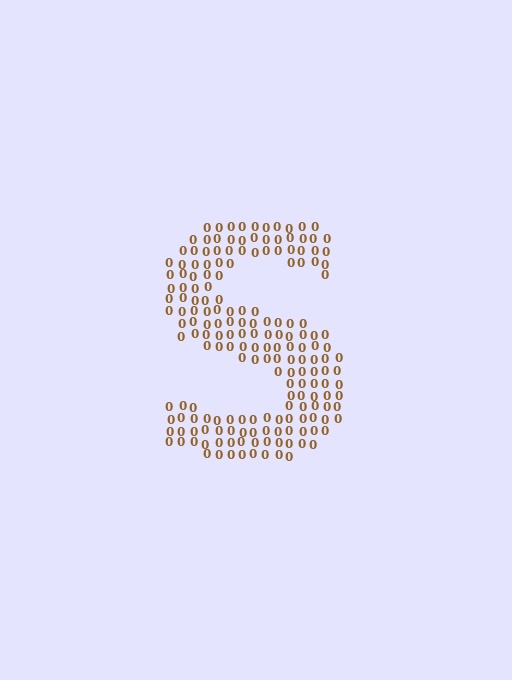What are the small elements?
The small elements are digit 0's.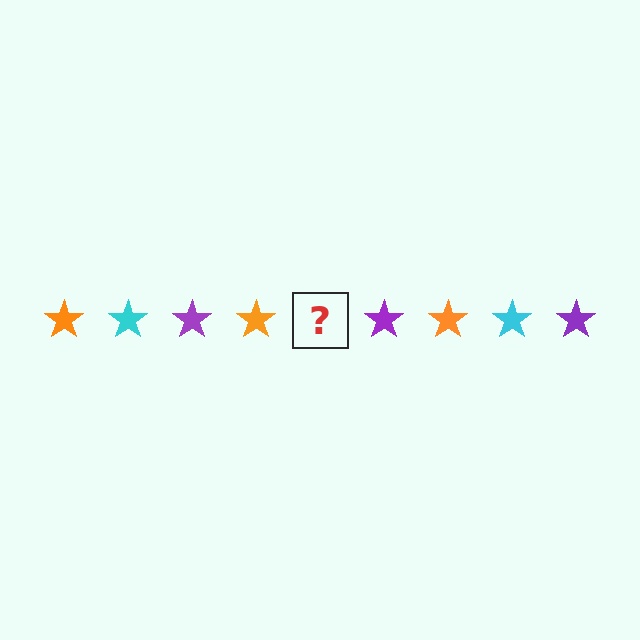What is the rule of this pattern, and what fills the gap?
The rule is that the pattern cycles through orange, cyan, purple stars. The gap should be filled with a cyan star.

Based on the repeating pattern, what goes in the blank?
The blank should be a cyan star.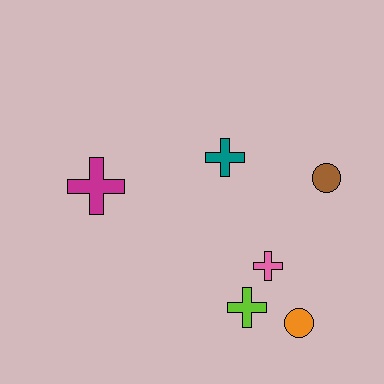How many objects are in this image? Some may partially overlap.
There are 6 objects.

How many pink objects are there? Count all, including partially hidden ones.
There is 1 pink object.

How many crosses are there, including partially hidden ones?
There are 4 crosses.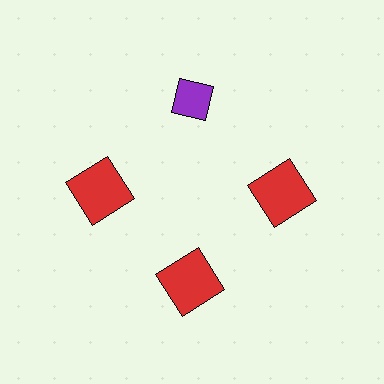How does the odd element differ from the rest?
It differs in both color (purple instead of red) and shape (diamond instead of square).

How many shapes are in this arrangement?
There are 4 shapes arranged in a ring pattern.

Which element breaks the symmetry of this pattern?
The purple diamond at roughly the 12 o'clock position breaks the symmetry. All other shapes are red squares.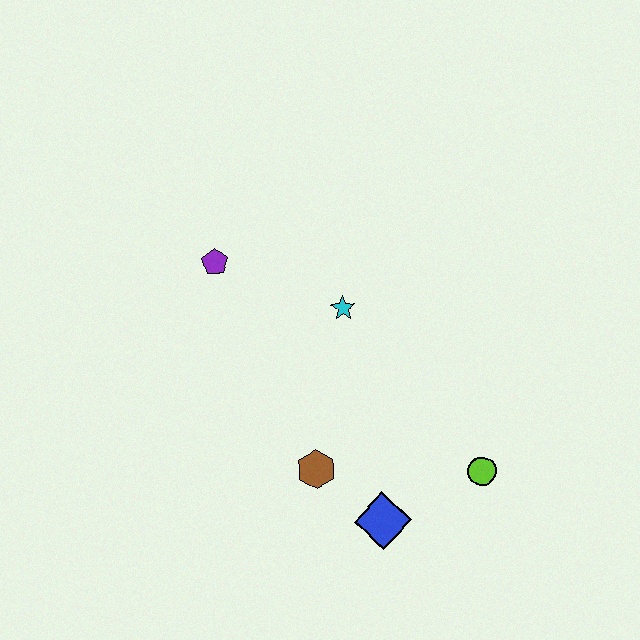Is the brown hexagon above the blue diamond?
Yes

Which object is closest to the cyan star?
The purple pentagon is closest to the cyan star.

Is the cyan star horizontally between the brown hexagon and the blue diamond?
Yes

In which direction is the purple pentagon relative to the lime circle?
The purple pentagon is to the left of the lime circle.